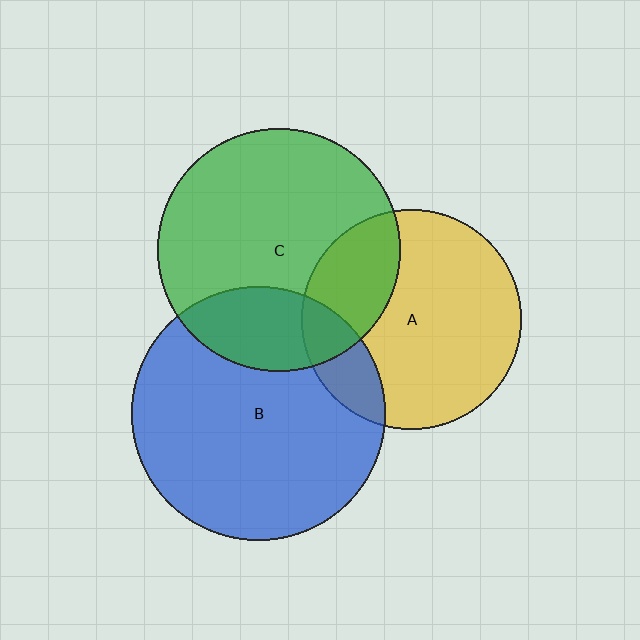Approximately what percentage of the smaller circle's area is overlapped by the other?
Approximately 25%.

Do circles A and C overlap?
Yes.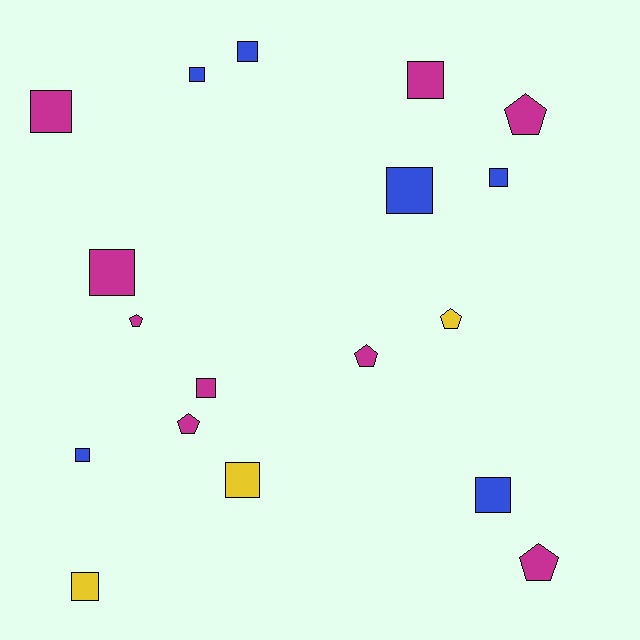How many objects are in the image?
There are 18 objects.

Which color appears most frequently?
Magenta, with 9 objects.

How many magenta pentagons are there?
There are 5 magenta pentagons.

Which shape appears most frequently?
Square, with 12 objects.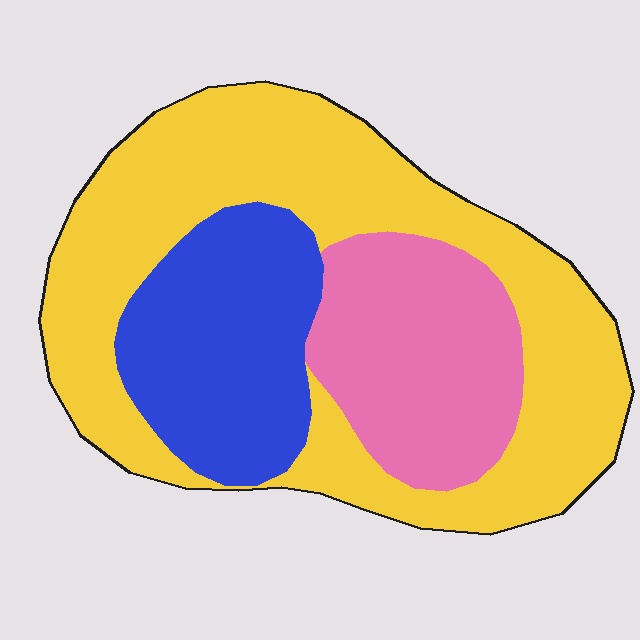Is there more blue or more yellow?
Yellow.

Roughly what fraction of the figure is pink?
Pink takes up about one quarter (1/4) of the figure.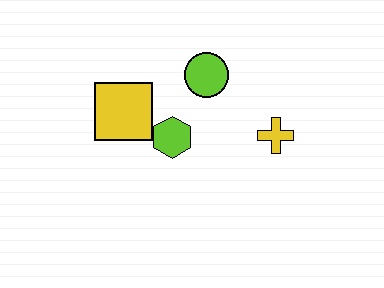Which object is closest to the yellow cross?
The lime circle is closest to the yellow cross.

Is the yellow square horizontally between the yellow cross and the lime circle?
No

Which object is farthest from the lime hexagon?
The yellow cross is farthest from the lime hexagon.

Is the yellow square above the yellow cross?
Yes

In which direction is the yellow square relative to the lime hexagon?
The yellow square is to the left of the lime hexagon.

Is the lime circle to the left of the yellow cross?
Yes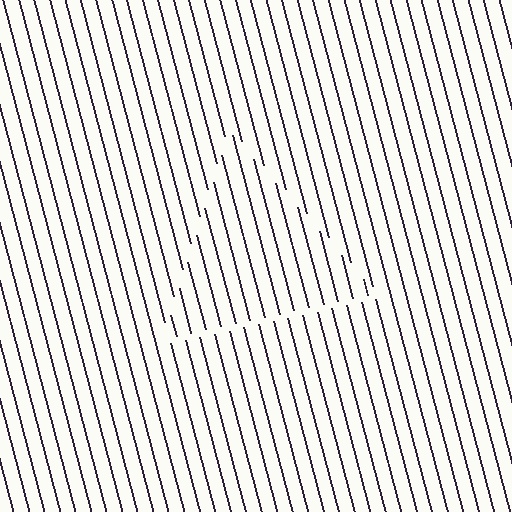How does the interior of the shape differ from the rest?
The interior of the shape contains the same grating, shifted by half a period — the contour is defined by the phase discontinuity where line-ends from the inner and outer gratings abut.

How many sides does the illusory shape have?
3 sides — the line-ends trace a triangle.